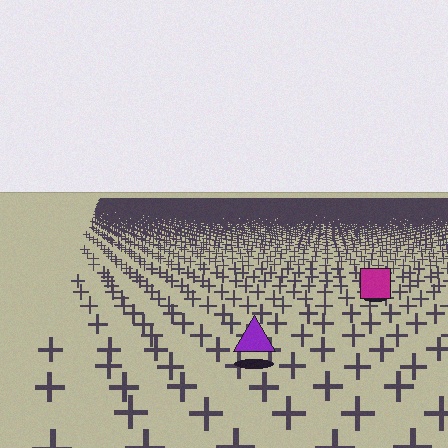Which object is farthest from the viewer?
The magenta square is farthest from the viewer. It appears smaller and the ground texture around it is denser.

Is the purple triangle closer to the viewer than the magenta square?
Yes. The purple triangle is closer — you can tell from the texture gradient: the ground texture is coarser near it.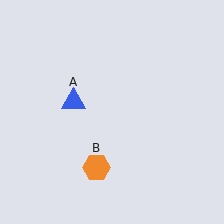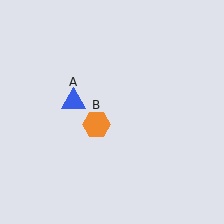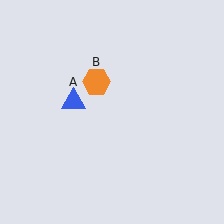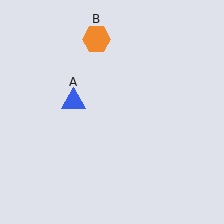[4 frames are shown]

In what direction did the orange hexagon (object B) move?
The orange hexagon (object B) moved up.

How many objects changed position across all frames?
1 object changed position: orange hexagon (object B).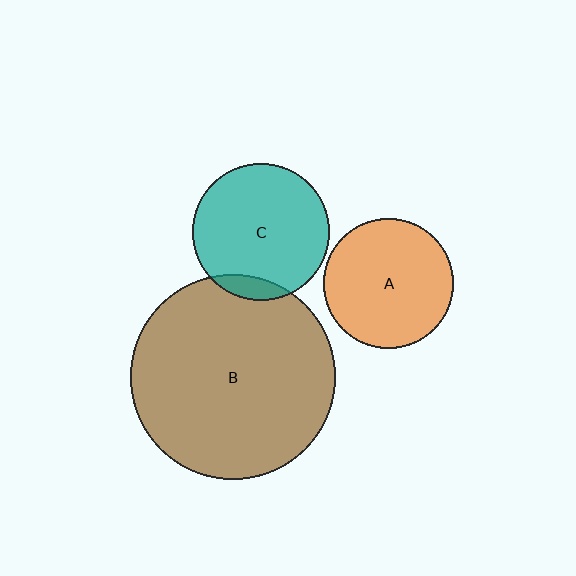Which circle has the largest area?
Circle B (brown).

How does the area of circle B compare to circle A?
Approximately 2.5 times.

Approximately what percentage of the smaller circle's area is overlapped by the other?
Approximately 10%.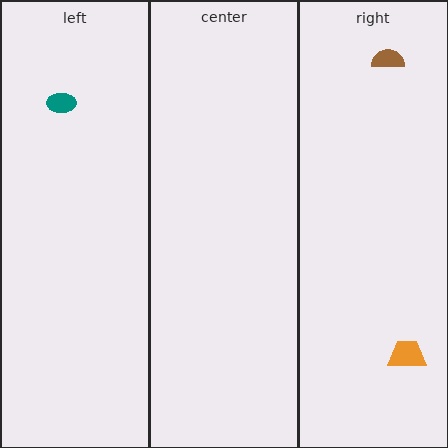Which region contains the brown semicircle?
The right region.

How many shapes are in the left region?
1.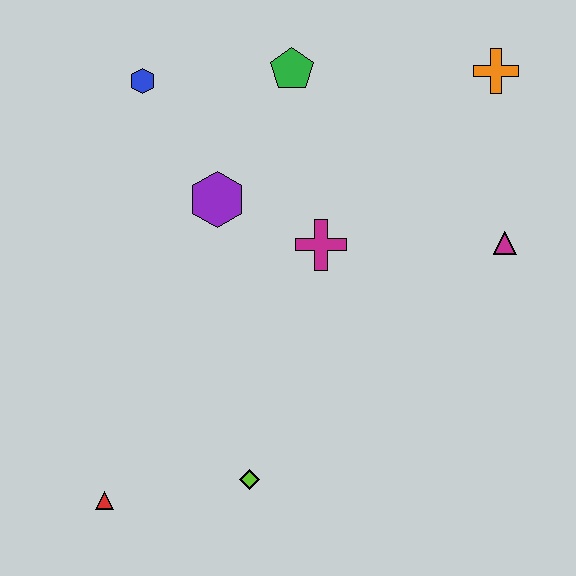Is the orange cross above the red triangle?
Yes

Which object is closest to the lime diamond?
The red triangle is closest to the lime diamond.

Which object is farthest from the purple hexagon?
The red triangle is farthest from the purple hexagon.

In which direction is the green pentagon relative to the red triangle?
The green pentagon is above the red triangle.